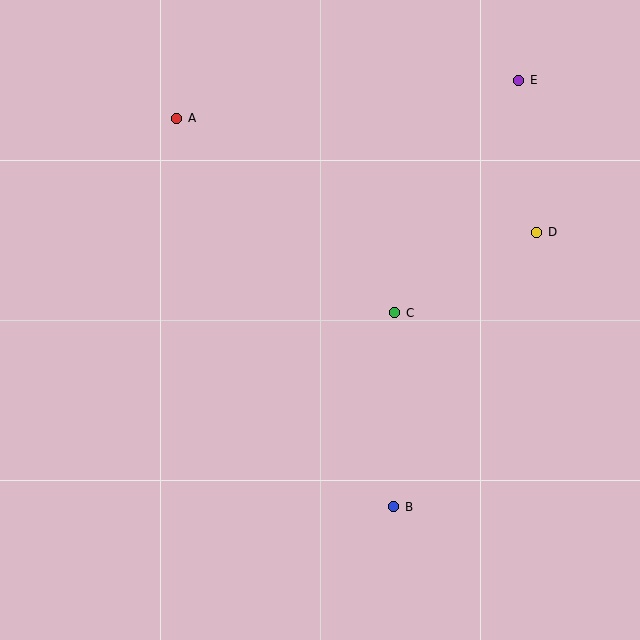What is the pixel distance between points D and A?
The distance between D and A is 378 pixels.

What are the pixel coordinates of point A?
Point A is at (177, 118).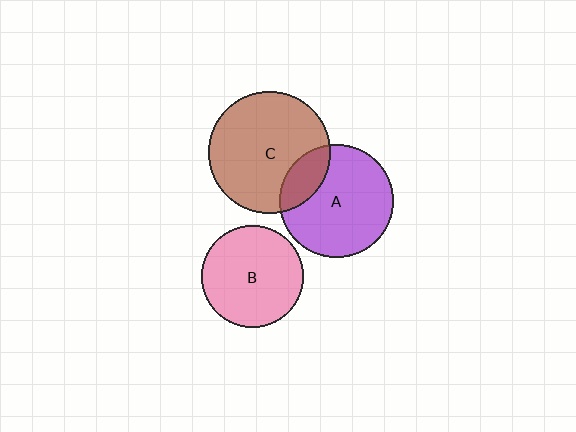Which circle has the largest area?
Circle C (brown).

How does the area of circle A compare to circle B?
Approximately 1.2 times.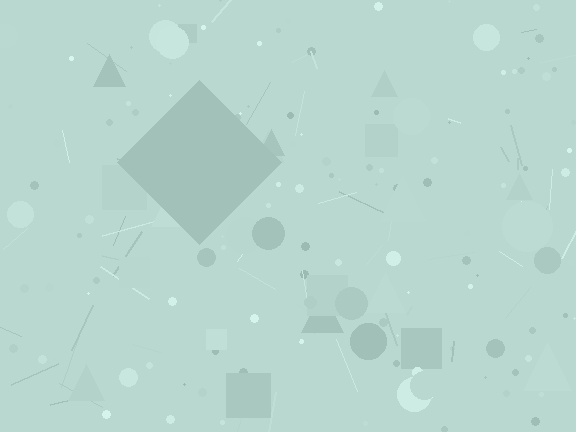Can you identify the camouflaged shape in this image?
The camouflaged shape is a diamond.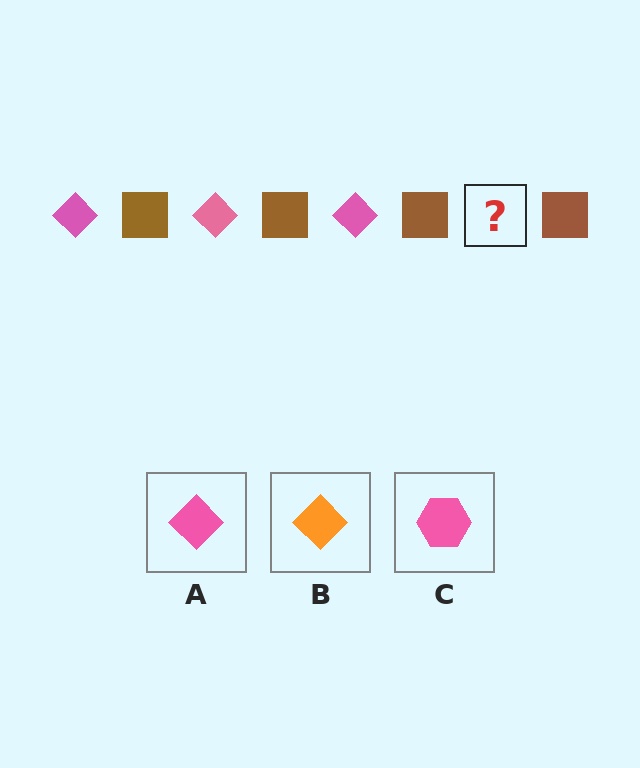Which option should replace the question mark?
Option A.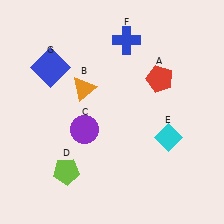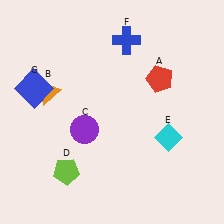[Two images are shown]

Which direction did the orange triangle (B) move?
The orange triangle (B) moved left.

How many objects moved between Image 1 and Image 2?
2 objects moved between the two images.